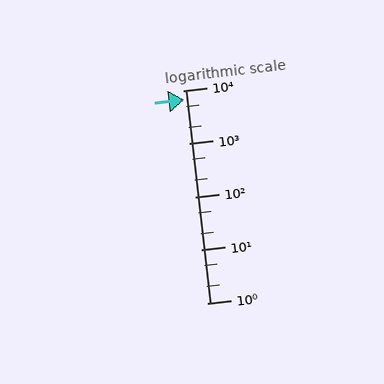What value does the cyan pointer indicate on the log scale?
The pointer indicates approximately 6700.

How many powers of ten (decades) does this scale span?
The scale spans 4 decades, from 1 to 10000.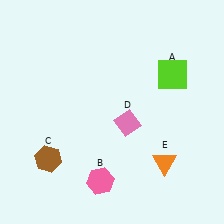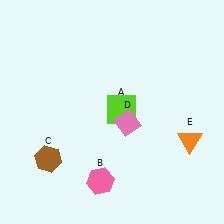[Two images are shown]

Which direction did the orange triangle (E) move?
The orange triangle (E) moved right.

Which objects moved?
The objects that moved are: the lime square (A), the orange triangle (E).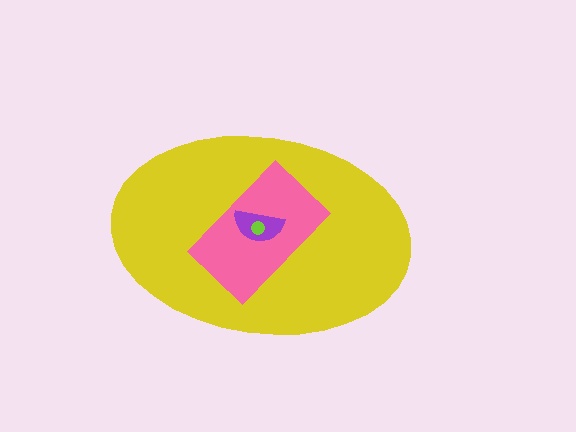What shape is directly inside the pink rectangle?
The purple semicircle.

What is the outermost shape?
The yellow ellipse.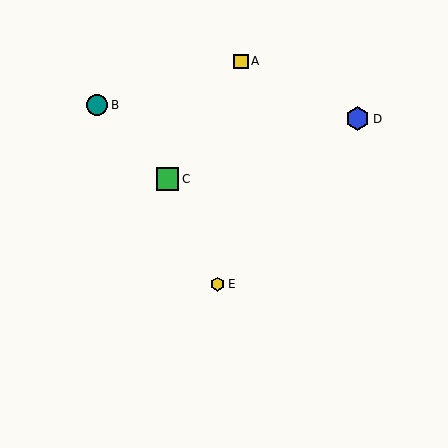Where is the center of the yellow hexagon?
The center of the yellow hexagon is at (218, 284).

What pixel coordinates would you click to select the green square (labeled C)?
Click at (168, 179) to select the green square C.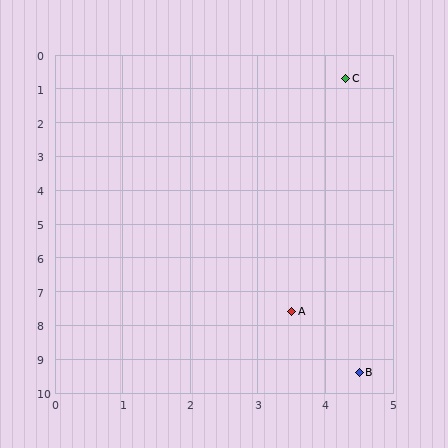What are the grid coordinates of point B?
Point B is at approximately (4.5, 9.4).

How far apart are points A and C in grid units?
Points A and C are about 6.9 grid units apart.